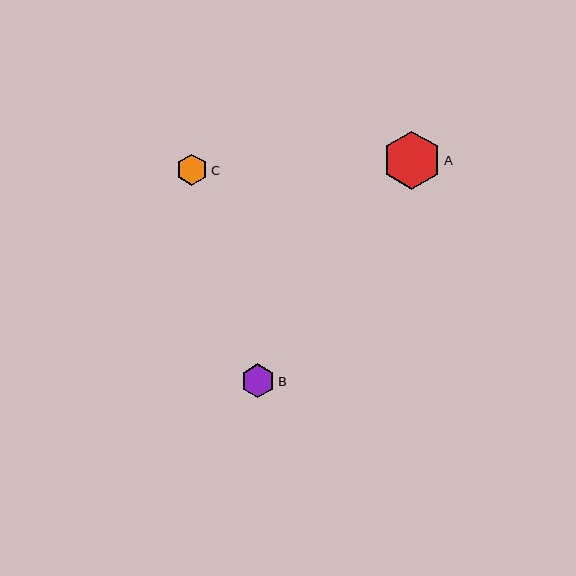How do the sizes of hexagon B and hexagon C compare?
Hexagon B and hexagon C are approximately the same size.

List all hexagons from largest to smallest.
From largest to smallest: A, B, C.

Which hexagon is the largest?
Hexagon A is the largest with a size of approximately 58 pixels.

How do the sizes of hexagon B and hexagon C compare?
Hexagon B and hexagon C are approximately the same size.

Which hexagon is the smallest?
Hexagon C is the smallest with a size of approximately 32 pixels.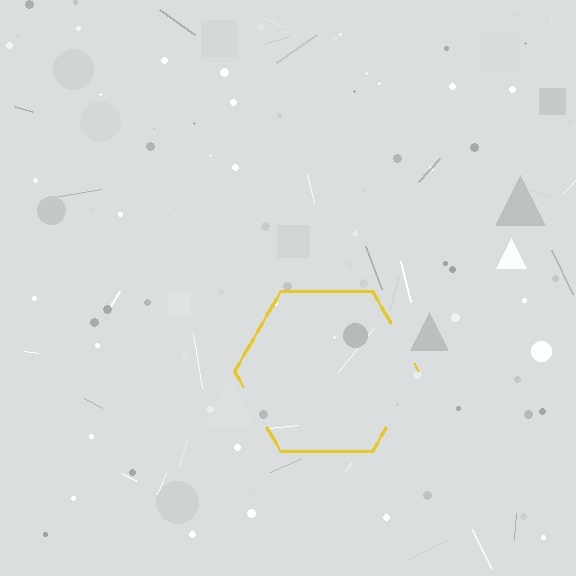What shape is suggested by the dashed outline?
The dashed outline suggests a hexagon.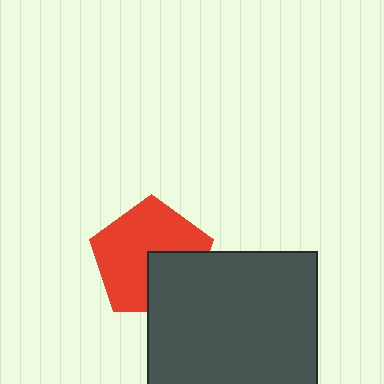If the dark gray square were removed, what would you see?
You would see the complete red pentagon.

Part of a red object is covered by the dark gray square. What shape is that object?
It is a pentagon.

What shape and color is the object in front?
The object in front is a dark gray square.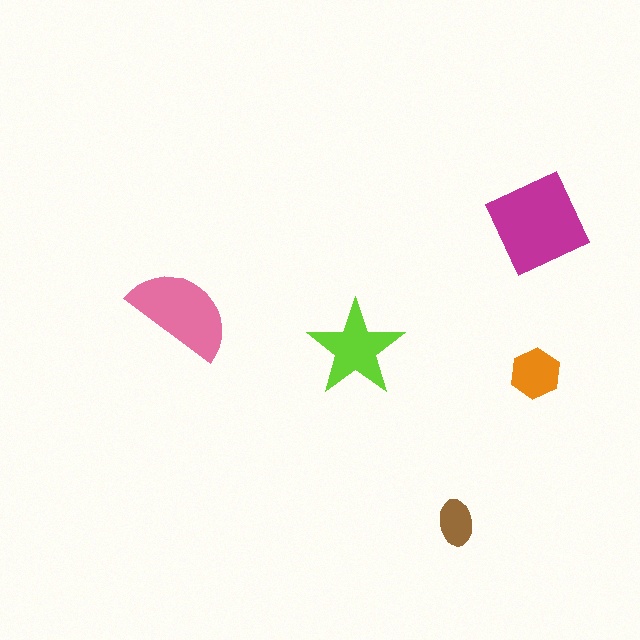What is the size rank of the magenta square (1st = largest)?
1st.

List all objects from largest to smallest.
The magenta square, the pink semicircle, the lime star, the orange hexagon, the brown ellipse.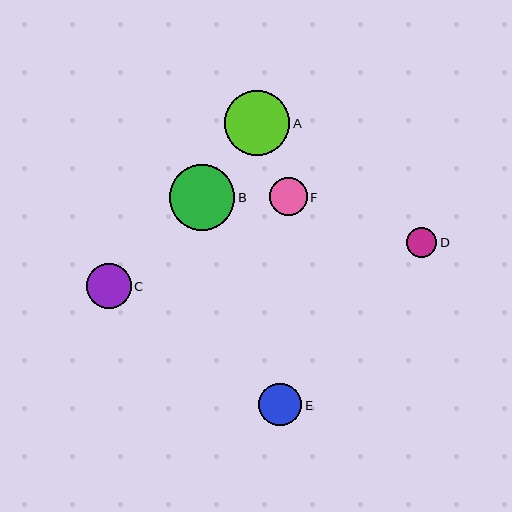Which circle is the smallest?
Circle D is the smallest with a size of approximately 30 pixels.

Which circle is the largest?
Circle B is the largest with a size of approximately 65 pixels.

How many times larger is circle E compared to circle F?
Circle E is approximately 1.1 times the size of circle F.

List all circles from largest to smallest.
From largest to smallest: B, A, C, E, F, D.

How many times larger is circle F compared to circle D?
Circle F is approximately 1.3 times the size of circle D.